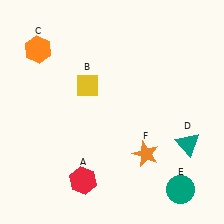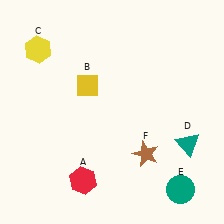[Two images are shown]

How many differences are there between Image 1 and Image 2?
There are 2 differences between the two images.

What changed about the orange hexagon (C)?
In Image 1, C is orange. In Image 2, it changed to yellow.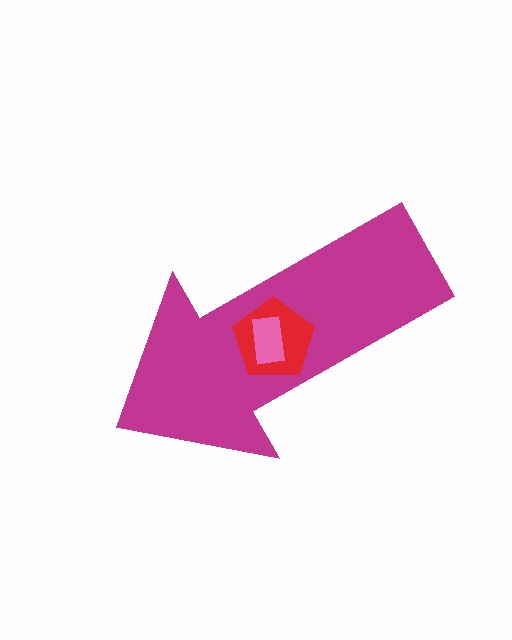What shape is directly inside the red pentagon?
The pink rectangle.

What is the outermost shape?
The magenta arrow.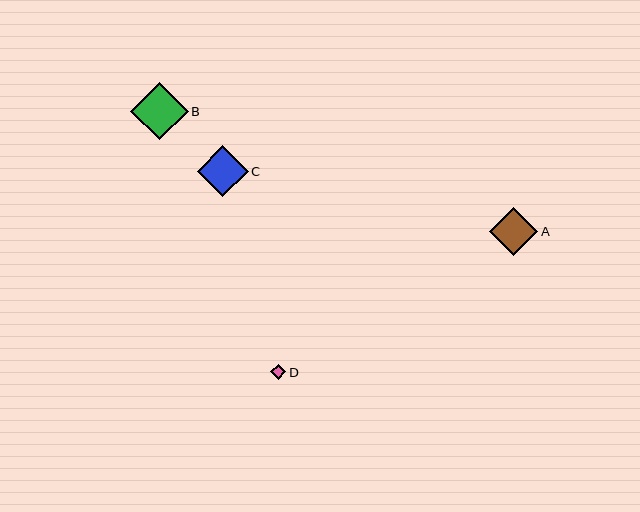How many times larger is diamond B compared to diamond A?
Diamond B is approximately 1.2 times the size of diamond A.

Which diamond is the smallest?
Diamond D is the smallest with a size of approximately 16 pixels.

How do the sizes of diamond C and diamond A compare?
Diamond C and diamond A are approximately the same size.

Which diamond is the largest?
Diamond B is the largest with a size of approximately 57 pixels.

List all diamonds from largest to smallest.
From largest to smallest: B, C, A, D.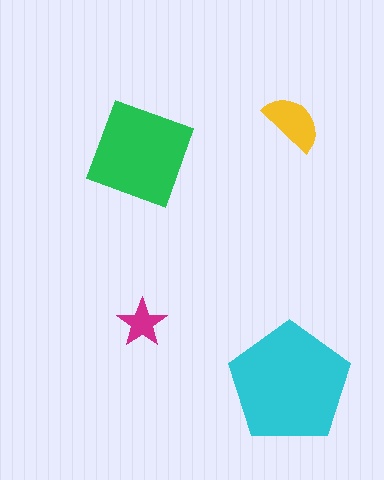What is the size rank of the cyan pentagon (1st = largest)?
1st.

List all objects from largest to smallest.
The cyan pentagon, the green diamond, the yellow semicircle, the magenta star.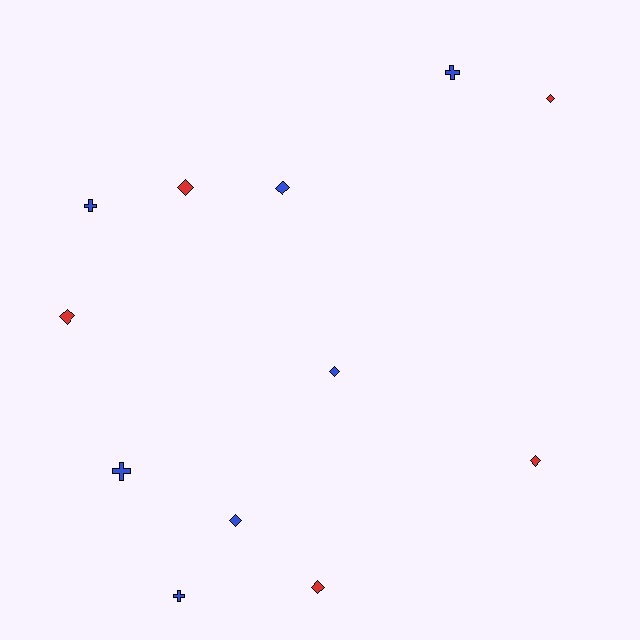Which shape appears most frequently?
Diamond, with 8 objects.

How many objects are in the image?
There are 12 objects.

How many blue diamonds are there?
There are 3 blue diamonds.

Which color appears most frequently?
Blue, with 7 objects.